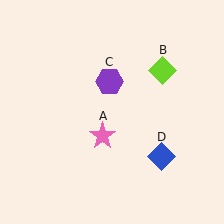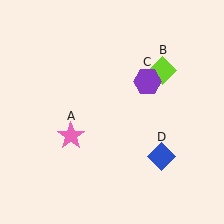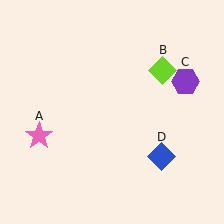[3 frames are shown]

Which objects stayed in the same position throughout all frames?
Lime diamond (object B) and blue diamond (object D) remained stationary.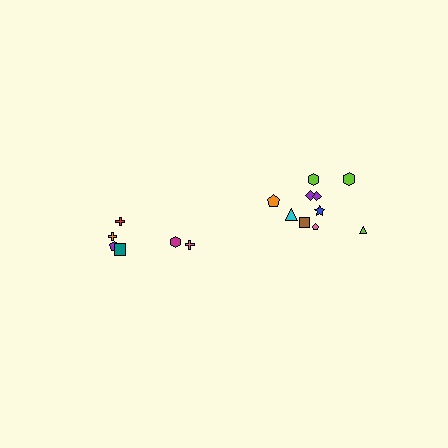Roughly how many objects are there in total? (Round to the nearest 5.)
Roughly 15 objects in total.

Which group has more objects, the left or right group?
The right group.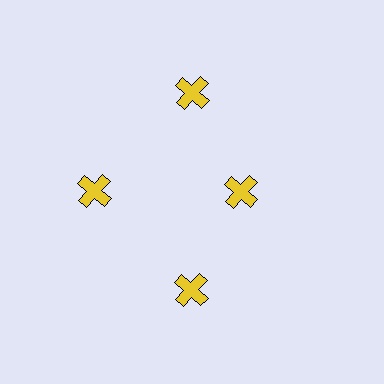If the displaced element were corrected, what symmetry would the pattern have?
It would have 4-fold rotational symmetry — the pattern would map onto itself every 90 degrees.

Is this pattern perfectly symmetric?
No. The 4 yellow crosses are arranged in a ring, but one element near the 3 o'clock position is pulled inward toward the center, breaking the 4-fold rotational symmetry.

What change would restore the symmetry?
The symmetry would be restored by moving it outward, back onto the ring so that all 4 crosses sit at equal angles and equal distance from the center.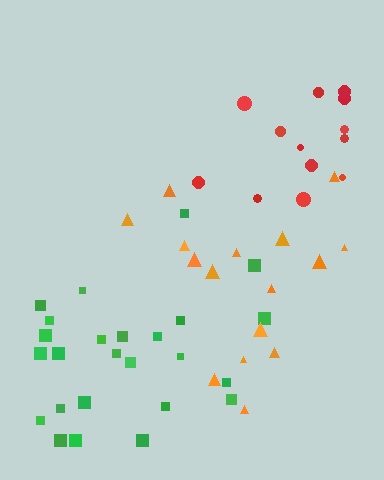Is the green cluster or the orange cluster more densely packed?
Green.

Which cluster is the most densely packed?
Green.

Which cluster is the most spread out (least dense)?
Red.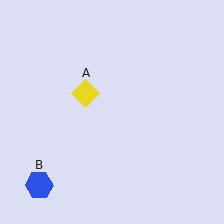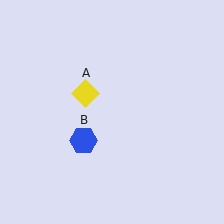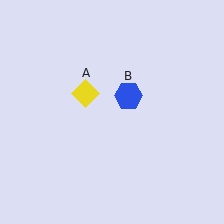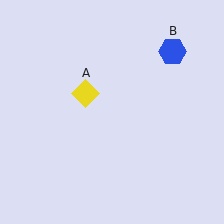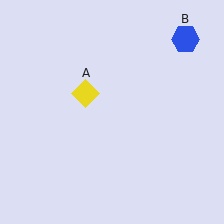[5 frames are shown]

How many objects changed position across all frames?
1 object changed position: blue hexagon (object B).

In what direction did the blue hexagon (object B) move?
The blue hexagon (object B) moved up and to the right.